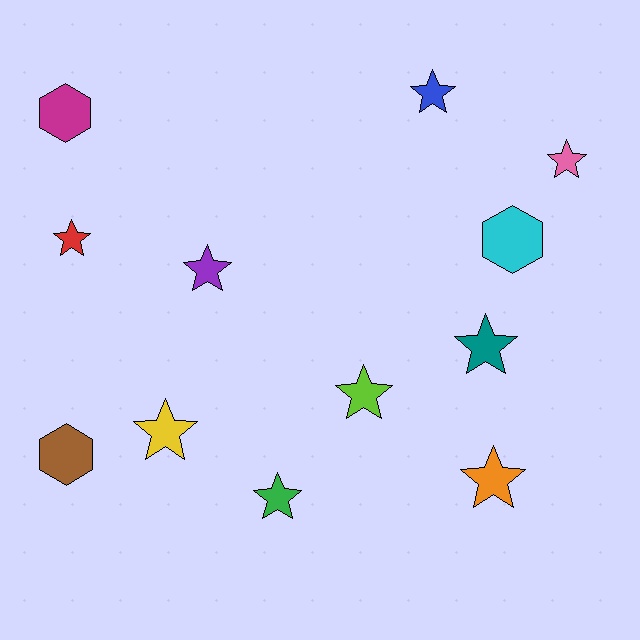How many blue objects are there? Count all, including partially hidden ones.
There is 1 blue object.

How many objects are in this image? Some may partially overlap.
There are 12 objects.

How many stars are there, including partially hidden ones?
There are 9 stars.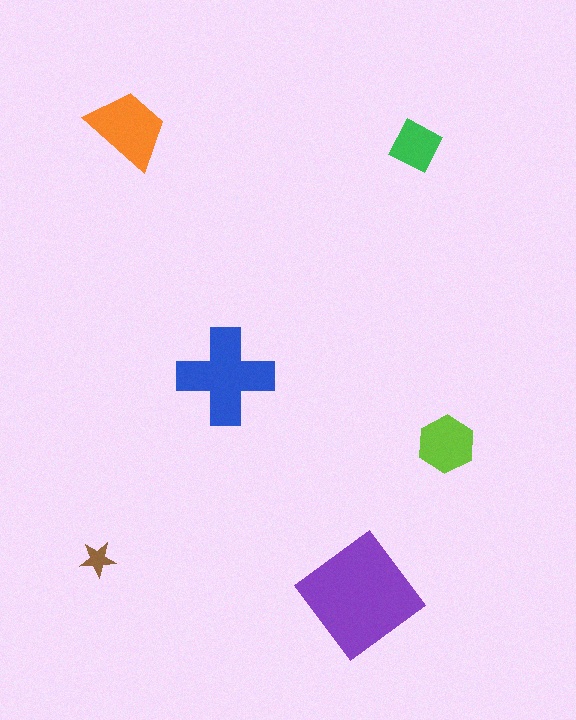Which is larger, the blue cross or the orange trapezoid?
The blue cross.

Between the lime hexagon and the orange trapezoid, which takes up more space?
The orange trapezoid.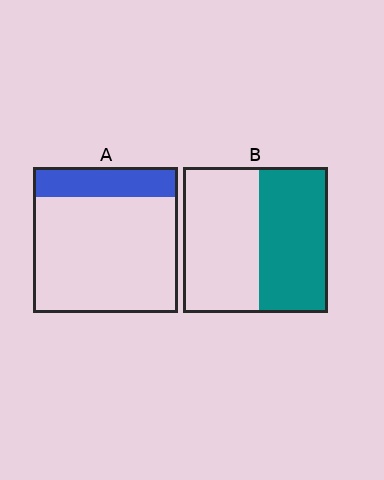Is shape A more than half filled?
No.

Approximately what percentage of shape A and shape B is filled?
A is approximately 20% and B is approximately 50%.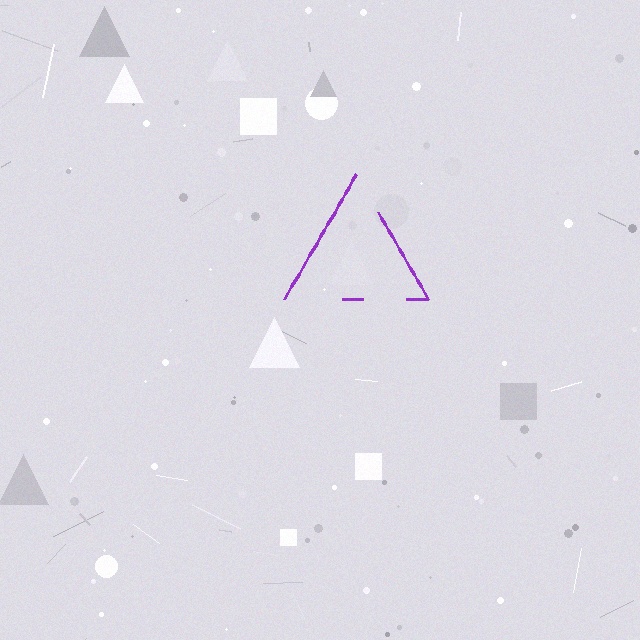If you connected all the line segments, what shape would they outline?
They would outline a triangle.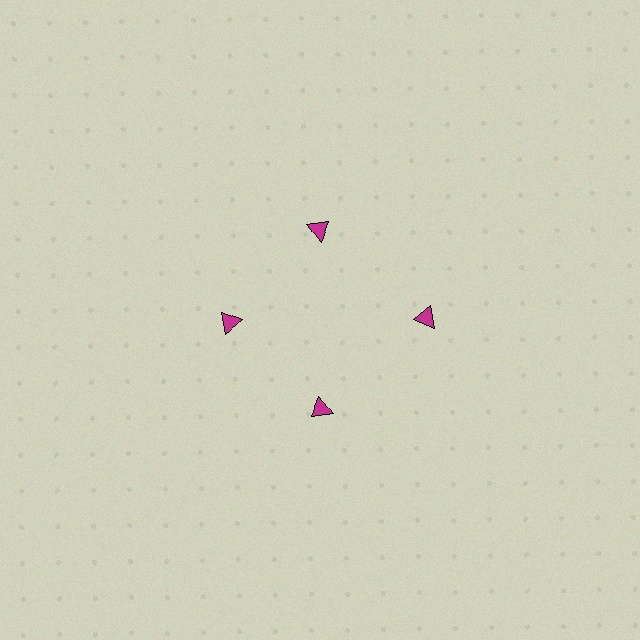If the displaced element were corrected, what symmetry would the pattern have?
It would have 4-fold rotational symmetry — the pattern would map onto itself every 90 degrees.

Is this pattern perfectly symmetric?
No. The 4 magenta triangles are arranged in a ring, but one element near the 3 o'clock position is pushed outward from the center, breaking the 4-fold rotational symmetry.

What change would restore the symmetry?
The symmetry would be restored by moving it inward, back onto the ring so that all 4 triangles sit at equal angles and equal distance from the center.